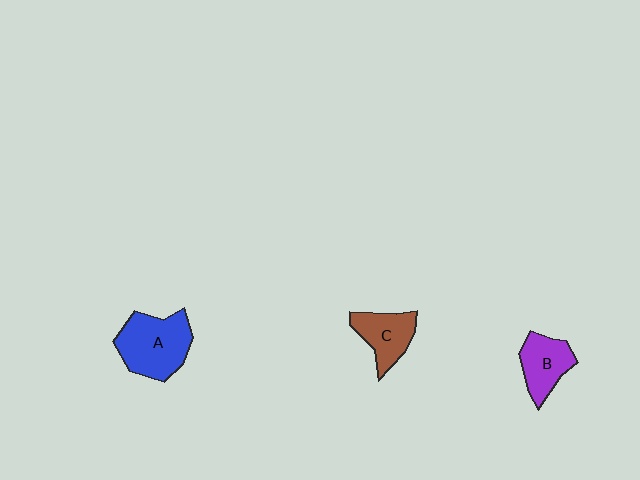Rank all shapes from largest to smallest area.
From largest to smallest: A (blue), B (purple), C (brown).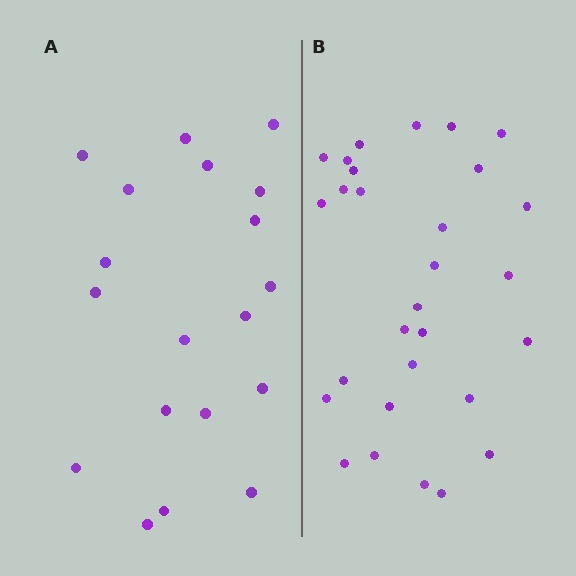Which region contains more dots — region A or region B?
Region B (the right region) has more dots.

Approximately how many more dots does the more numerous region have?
Region B has roughly 10 or so more dots than region A.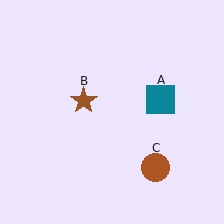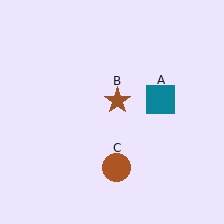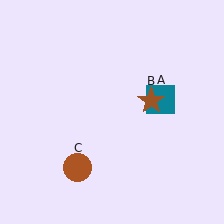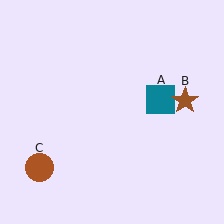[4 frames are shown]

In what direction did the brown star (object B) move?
The brown star (object B) moved right.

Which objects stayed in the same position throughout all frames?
Teal square (object A) remained stationary.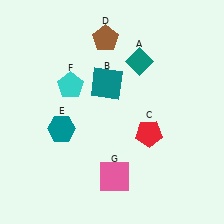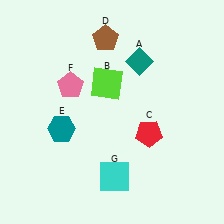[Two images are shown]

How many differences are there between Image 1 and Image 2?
There are 3 differences between the two images.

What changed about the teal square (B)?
In Image 1, B is teal. In Image 2, it changed to lime.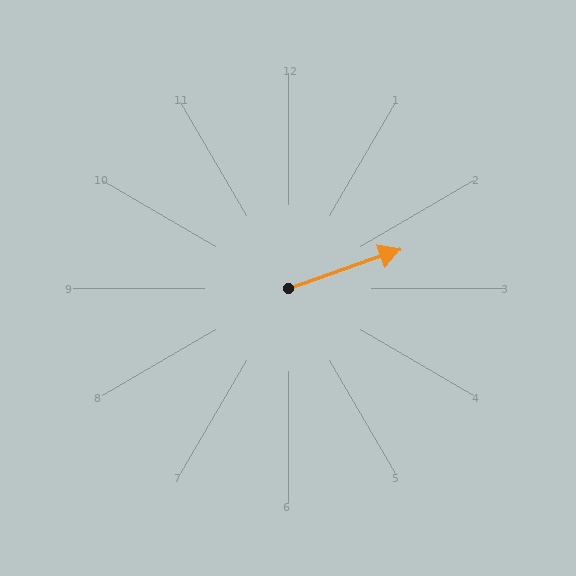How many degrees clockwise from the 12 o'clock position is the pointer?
Approximately 71 degrees.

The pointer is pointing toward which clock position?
Roughly 2 o'clock.